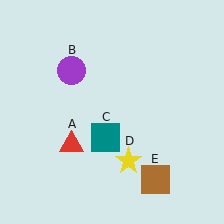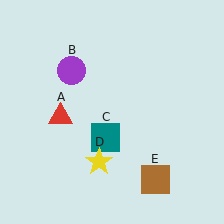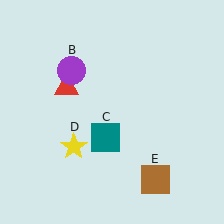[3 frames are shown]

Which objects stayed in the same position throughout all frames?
Purple circle (object B) and teal square (object C) and brown square (object E) remained stationary.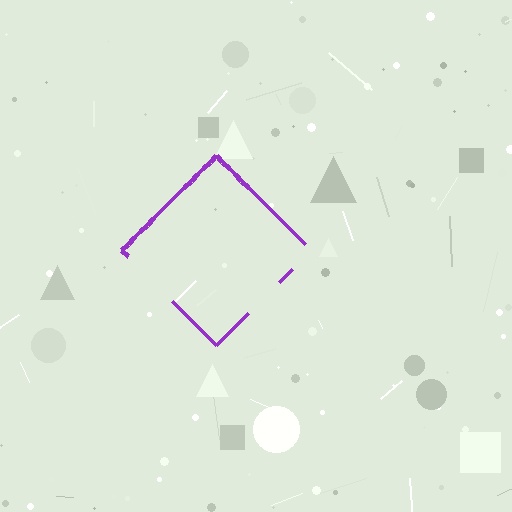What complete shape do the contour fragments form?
The contour fragments form a diamond.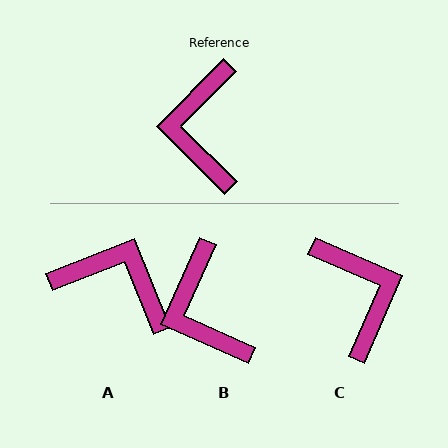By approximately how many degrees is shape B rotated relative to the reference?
Approximately 21 degrees counter-clockwise.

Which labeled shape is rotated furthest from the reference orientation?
C, about 159 degrees away.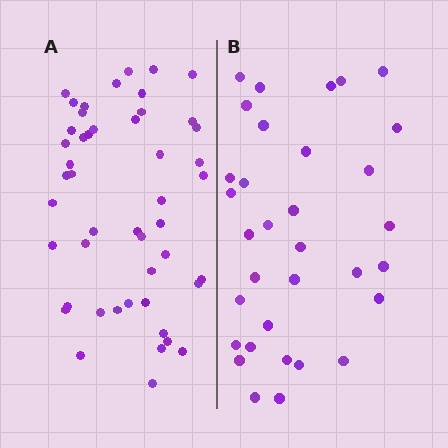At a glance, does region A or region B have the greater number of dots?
Region A (the left region) has more dots.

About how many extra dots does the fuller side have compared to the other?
Region A has approximately 15 more dots than region B.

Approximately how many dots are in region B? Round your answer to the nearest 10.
About 30 dots. (The exact count is 33, which rounds to 30.)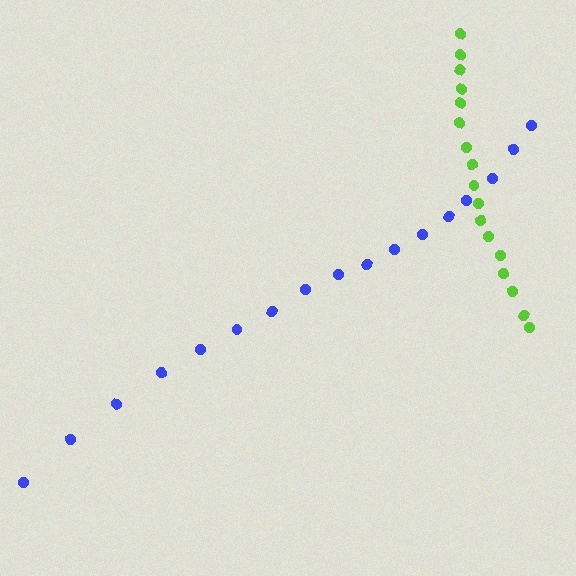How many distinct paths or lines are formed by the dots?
There are 2 distinct paths.